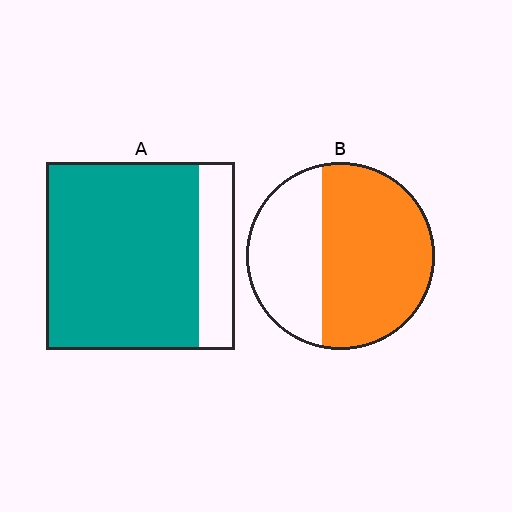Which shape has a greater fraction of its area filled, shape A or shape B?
Shape A.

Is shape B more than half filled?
Yes.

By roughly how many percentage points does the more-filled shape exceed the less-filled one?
By roughly 20 percentage points (A over B).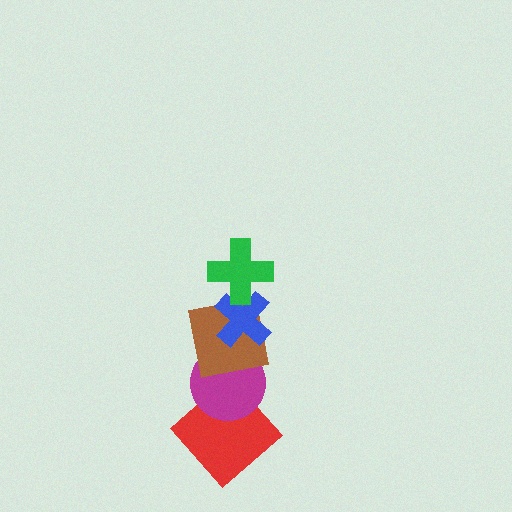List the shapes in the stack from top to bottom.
From top to bottom: the green cross, the blue cross, the brown square, the magenta circle, the red diamond.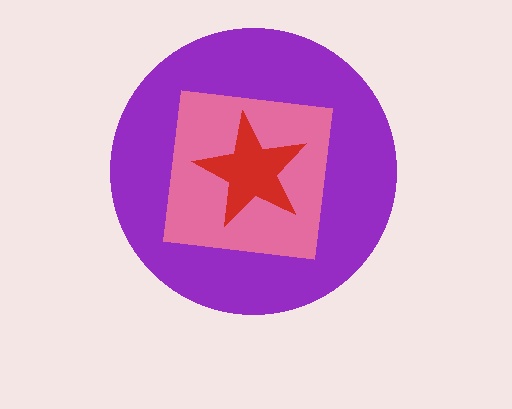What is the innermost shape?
The red star.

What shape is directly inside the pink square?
The red star.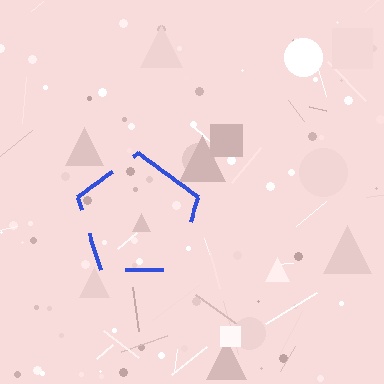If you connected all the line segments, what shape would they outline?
They would outline a pentagon.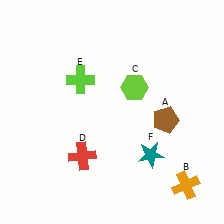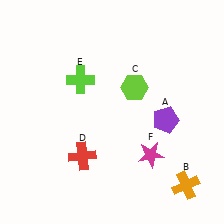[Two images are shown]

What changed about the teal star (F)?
In Image 1, F is teal. In Image 2, it changed to magenta.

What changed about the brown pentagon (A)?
In Image 1, A is brown. In Image 2, it changed to purple.